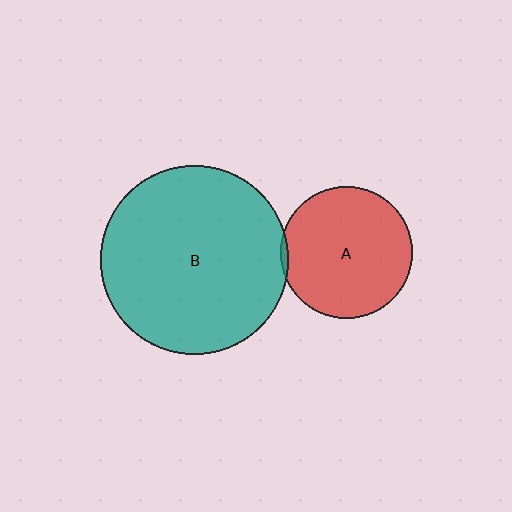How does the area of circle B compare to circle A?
Approximately 2.1 times.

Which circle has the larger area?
Circle B (teal).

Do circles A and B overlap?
Yes.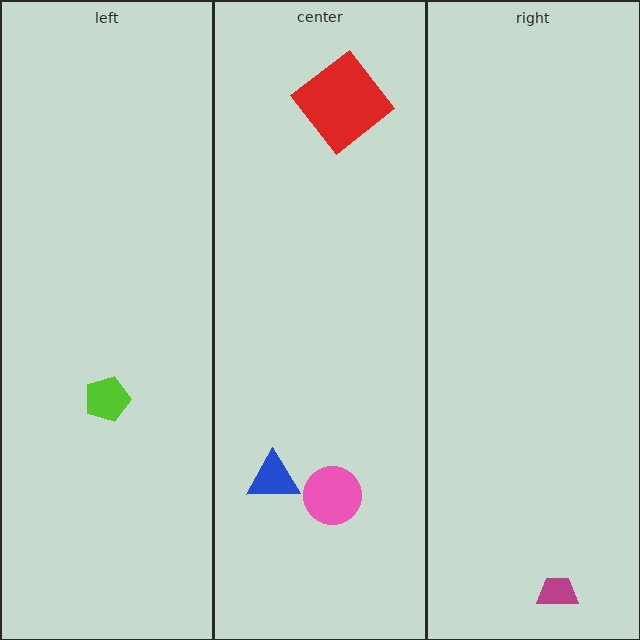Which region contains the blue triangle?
The center region.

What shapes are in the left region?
The lime pentagon.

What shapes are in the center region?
The red diamond, the blue triangle, the pink circle.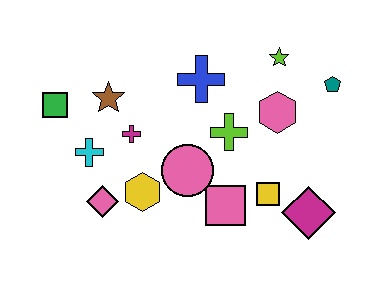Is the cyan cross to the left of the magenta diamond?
Yes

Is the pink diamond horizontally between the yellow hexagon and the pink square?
No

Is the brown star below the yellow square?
No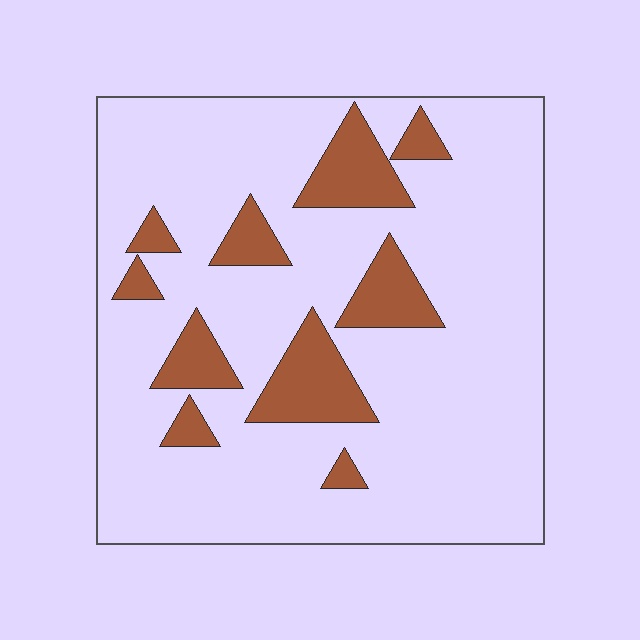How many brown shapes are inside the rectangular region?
10.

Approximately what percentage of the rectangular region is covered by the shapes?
Approximately 15%.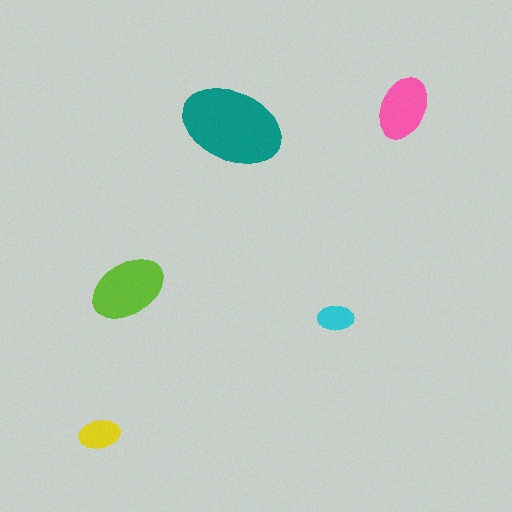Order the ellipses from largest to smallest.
the teal one, the lime one, the pink one, the yellow one, the cyan one.